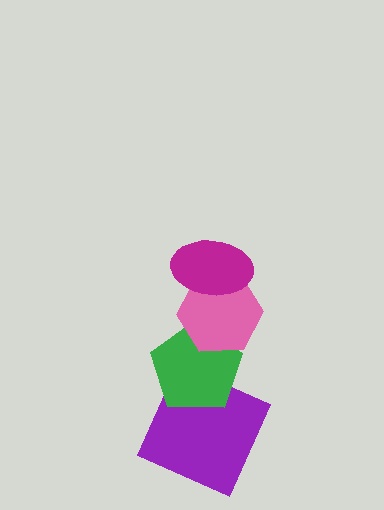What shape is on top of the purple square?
The green pentagon is on top of the purple square.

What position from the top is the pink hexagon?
The pink hexagon is 2nd from the top.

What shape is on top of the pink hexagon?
The magenta ellipse is on top of the pink hexagon.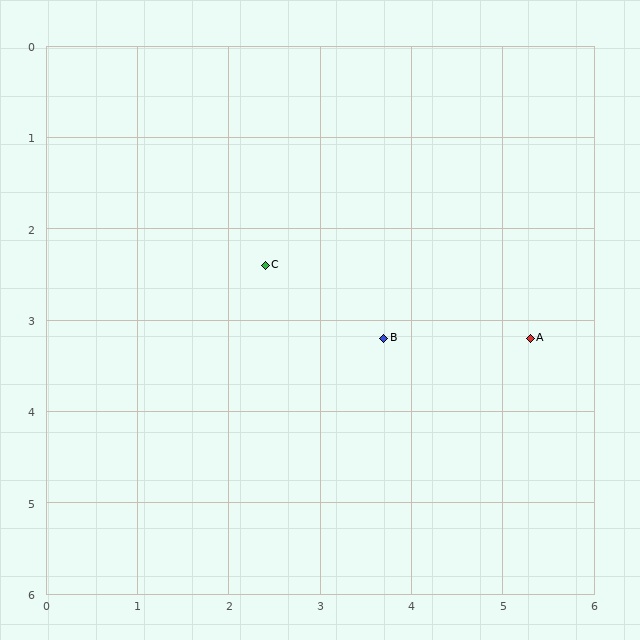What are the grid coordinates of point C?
Point C is at approximately (2.4, 2.4).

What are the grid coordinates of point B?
Point B is at approximately (3.7, 3.2).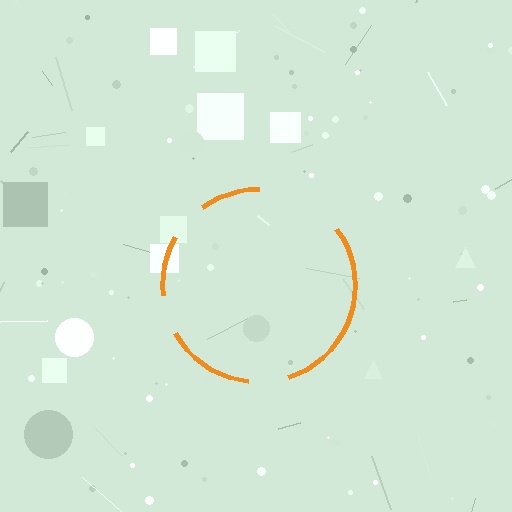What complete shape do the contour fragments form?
The contour fragments form a circle.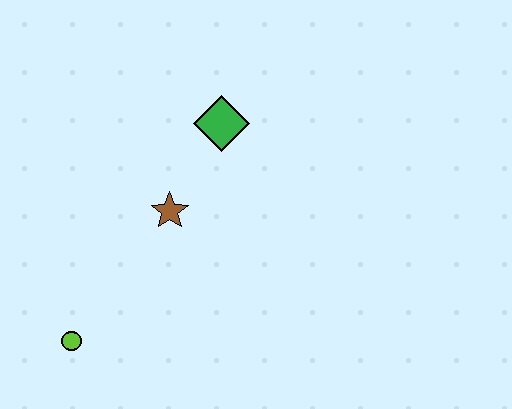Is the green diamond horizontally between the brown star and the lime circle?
No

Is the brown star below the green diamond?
Yes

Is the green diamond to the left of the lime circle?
No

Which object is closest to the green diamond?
The brown star is closest to the green diamond.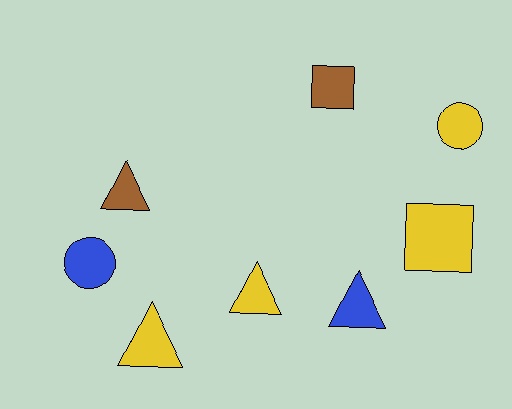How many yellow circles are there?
There is 1 yellow circle.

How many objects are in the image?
There are 8 objects.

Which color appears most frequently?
Yellow, with 4 objects.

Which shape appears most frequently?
Triangle, with 4 objects.